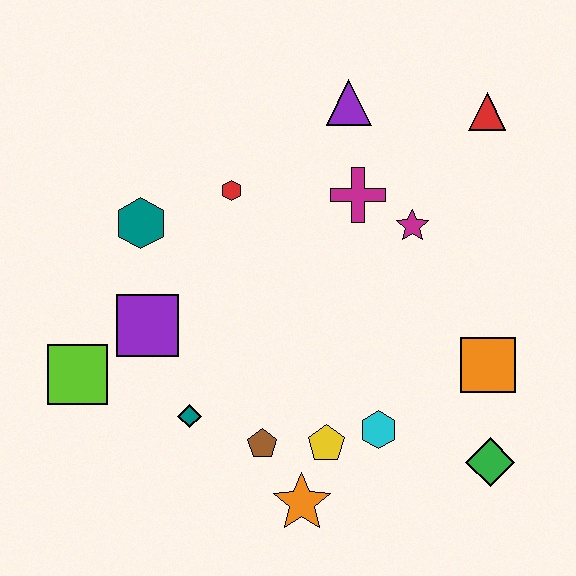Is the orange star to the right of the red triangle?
No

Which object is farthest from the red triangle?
The lime square is farthest from the red triangle.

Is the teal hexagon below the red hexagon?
Yes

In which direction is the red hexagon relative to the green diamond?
The red hexagon is above the green diamond.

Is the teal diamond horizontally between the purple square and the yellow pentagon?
Yes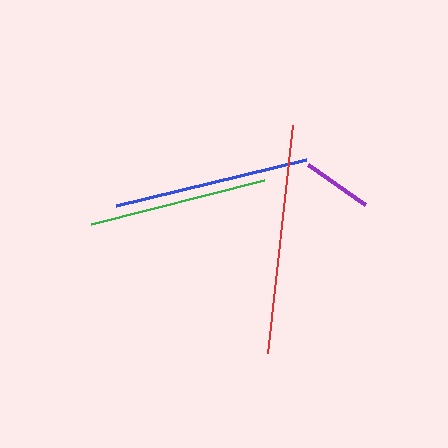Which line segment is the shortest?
The purple line is the shortest at approximately 70 pixels.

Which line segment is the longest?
The red line is the longest at approximately 230 pixels.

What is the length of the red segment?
The red segment is approximately 230 pixels long.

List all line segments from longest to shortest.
From longest to shortest: red, blue, green, purple.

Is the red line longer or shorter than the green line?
The red line is longer than the green line.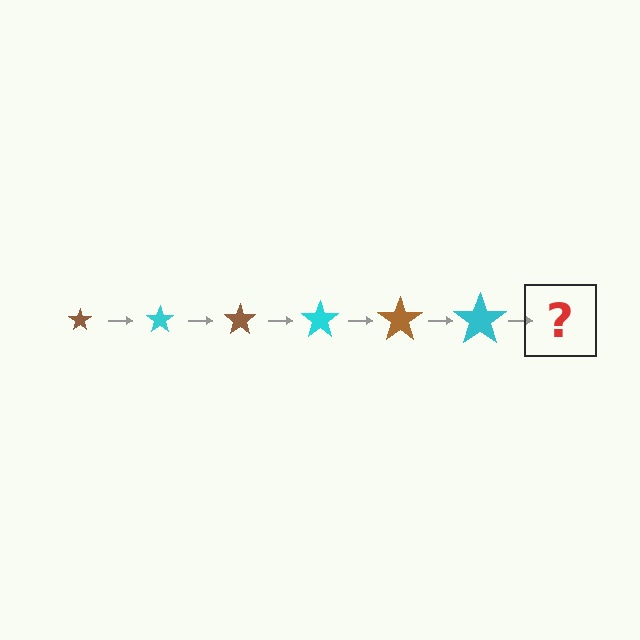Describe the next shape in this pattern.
It should be a brown star, larger than the previous one.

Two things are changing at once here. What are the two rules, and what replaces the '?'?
The two rules are that the star grows larger each step and the color cycles through brown and cyan. The '?' should be a brown star, larger than the previous one.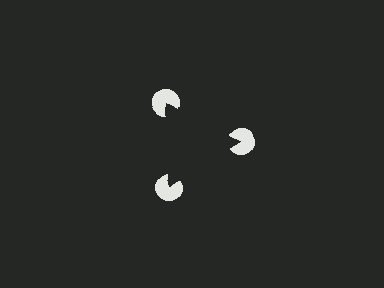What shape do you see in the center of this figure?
An illusory triangle — its edges are inferred from the aligned wedge cuts in the pac-man discs, not physically drawn.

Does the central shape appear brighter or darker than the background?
It typically appears slightly darker than the background, even though no actual brightness change is drawn.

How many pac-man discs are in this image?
There are 3 — one at each vertex of the illusory triangle.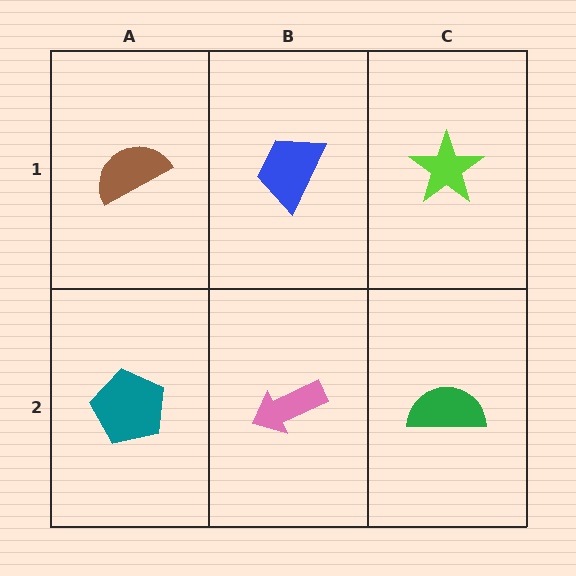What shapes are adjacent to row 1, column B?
A pink arrow (row 2, column B), a brown semicircle (row 1, column A), a lime star (row 1, column C).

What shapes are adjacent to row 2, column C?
A lime star (row 1, column C), a pink arrow (row 2, column B).